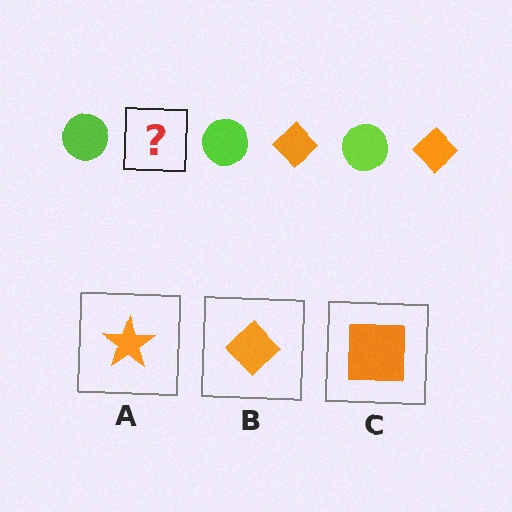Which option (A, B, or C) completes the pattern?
B.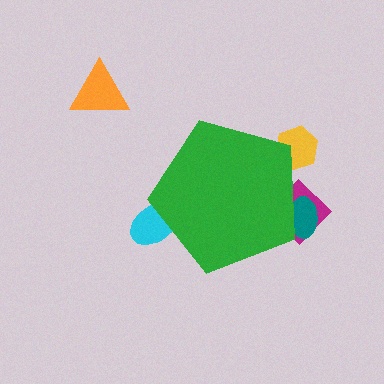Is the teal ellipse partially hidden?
Yes, the teal ellipse is partially hidden behind the green pentagon.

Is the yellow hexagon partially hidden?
Yes, the yellow hexagon is partially hidden behind the green pentagon.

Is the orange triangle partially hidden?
No, the orange triangle is fully visible.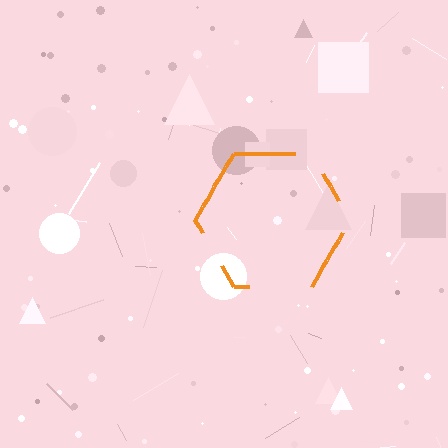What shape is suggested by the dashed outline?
The dashed outline suggests a hexagon.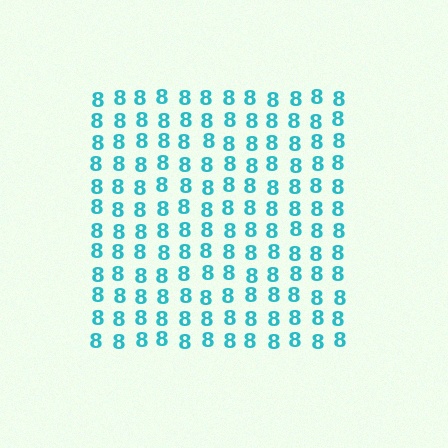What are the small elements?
The small elements are digit 8's.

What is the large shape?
The large shape is a square.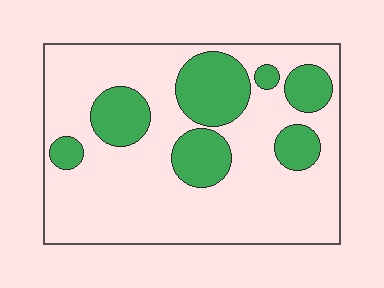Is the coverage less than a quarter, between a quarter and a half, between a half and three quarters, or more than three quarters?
Between a quarter and a half.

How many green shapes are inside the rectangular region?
7.